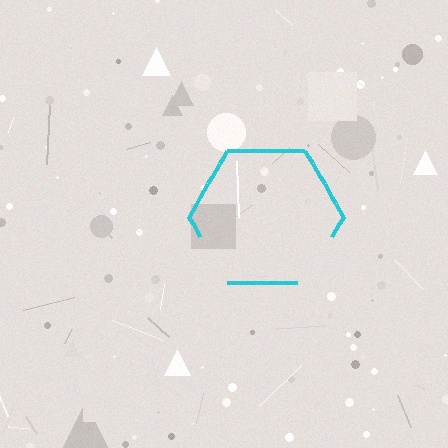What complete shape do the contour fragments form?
The contour fragments form a hexagon.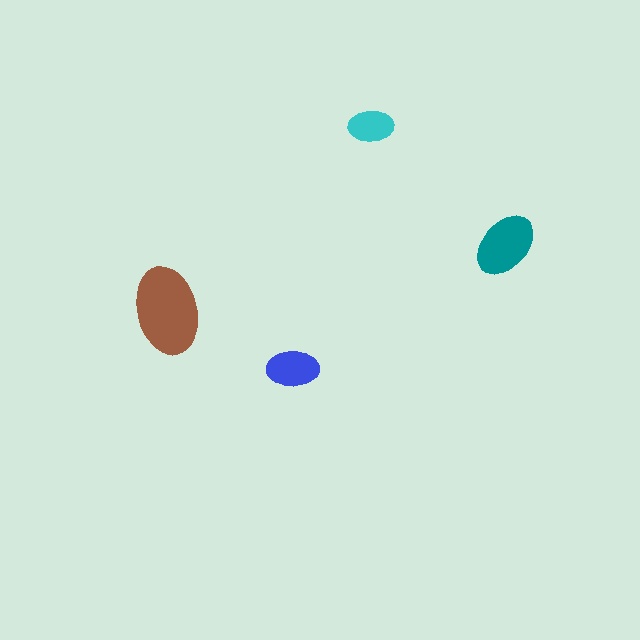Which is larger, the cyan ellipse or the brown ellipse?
The brown one.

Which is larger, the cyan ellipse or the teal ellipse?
The teal one.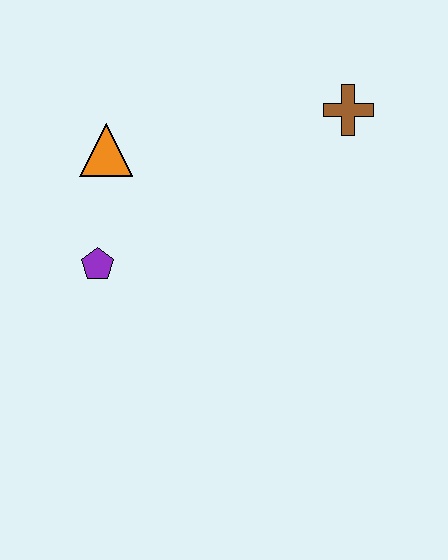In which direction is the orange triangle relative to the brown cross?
The orange triangle is to the left of the brown cross.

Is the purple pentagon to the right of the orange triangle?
No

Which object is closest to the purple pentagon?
The orange triangle is closest to the purple pentagon.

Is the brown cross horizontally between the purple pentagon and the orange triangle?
No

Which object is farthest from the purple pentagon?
The brown cross is farthest from the purple pentagon.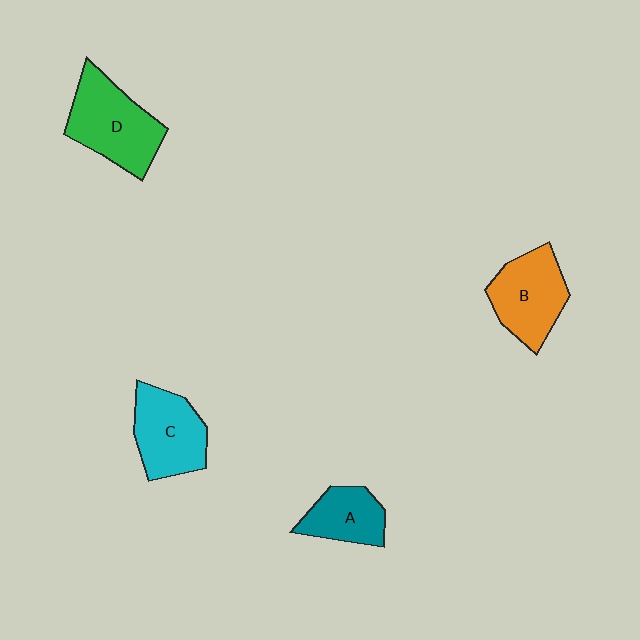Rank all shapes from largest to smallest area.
From largest to smallest: D (green), B (orange), C (cyan), A (teal).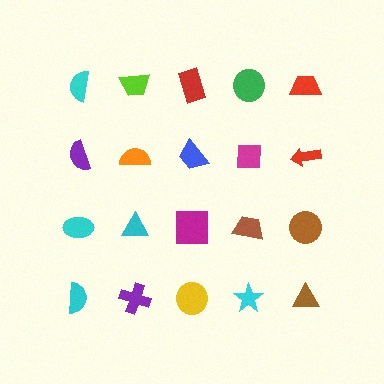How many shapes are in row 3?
5 shapes.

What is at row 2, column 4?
A magenta square.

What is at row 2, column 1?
A purple semicircle.